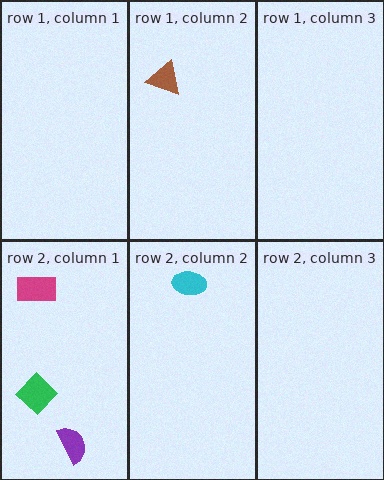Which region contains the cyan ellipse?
The row 2, column 2 region.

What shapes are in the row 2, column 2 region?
The cyan ellipse.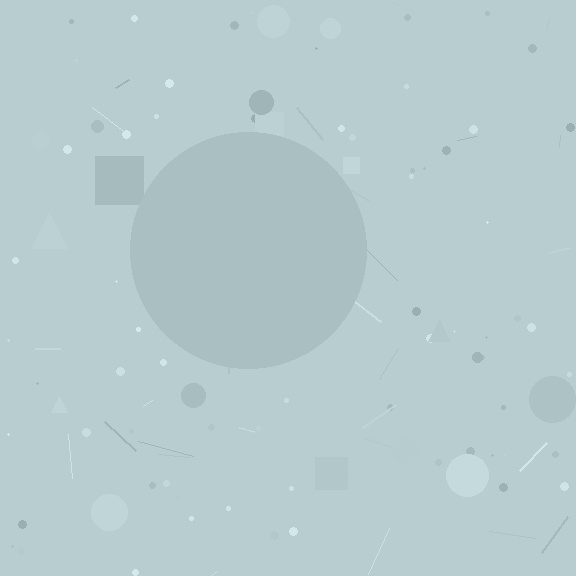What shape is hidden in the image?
A circle is hidden in the image.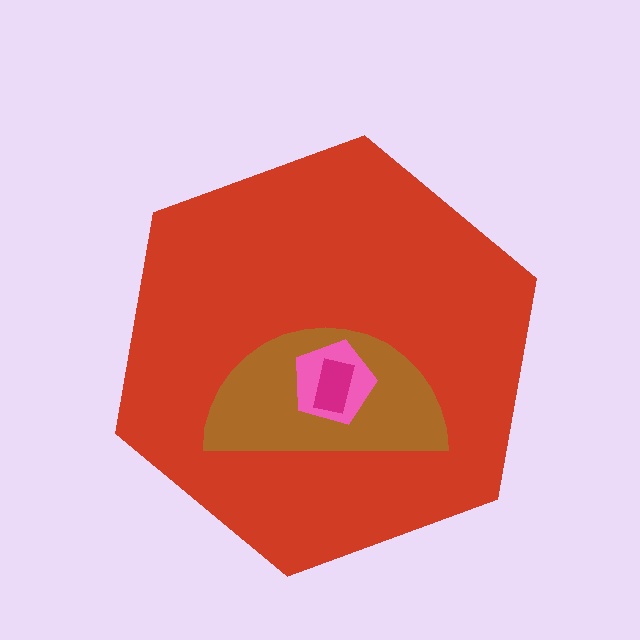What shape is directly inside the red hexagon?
The brown semicircle.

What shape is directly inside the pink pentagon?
The magenta rectangle.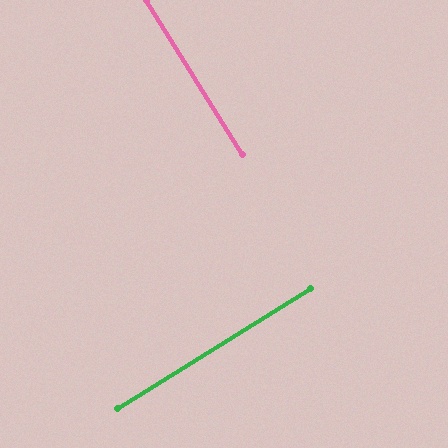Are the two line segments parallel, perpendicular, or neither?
Perpendicular — they meet at approximately 90°.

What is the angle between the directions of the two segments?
Approximately 90 degrees.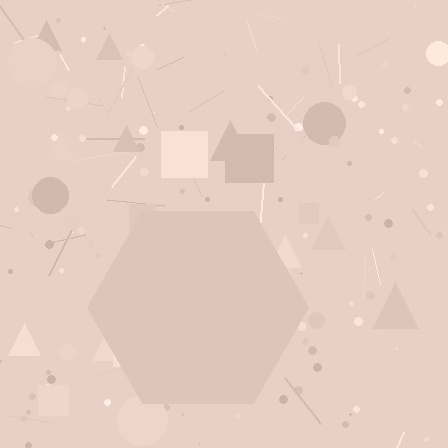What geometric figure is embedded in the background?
A hexagon is embedded in the background.